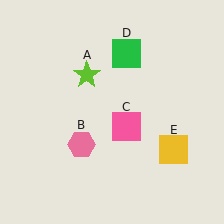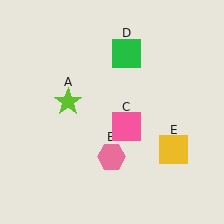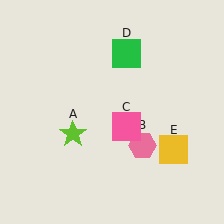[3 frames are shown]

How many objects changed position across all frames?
2 objects changed position: lime star (object A), pink hexagon (object B).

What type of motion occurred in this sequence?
The lime star (object A), pink hexagon (object B) rotated counterclockwise around the center of the scene.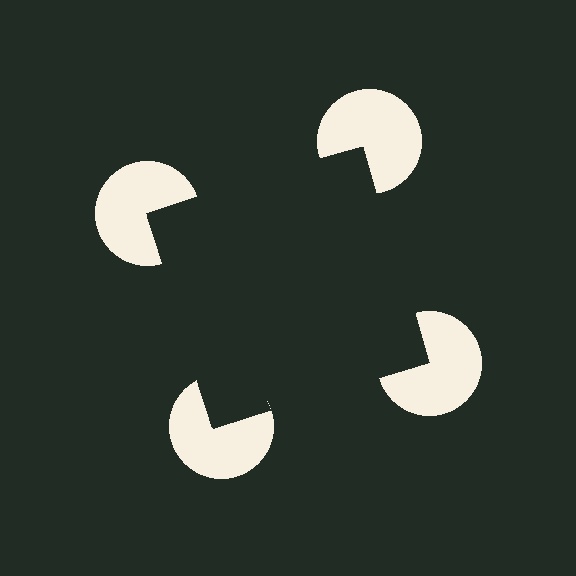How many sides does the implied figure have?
4 sides.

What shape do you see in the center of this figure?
An illusory square — its edges are inferred from the aligned wedge cuts in the pac-man discs, not physically drawn.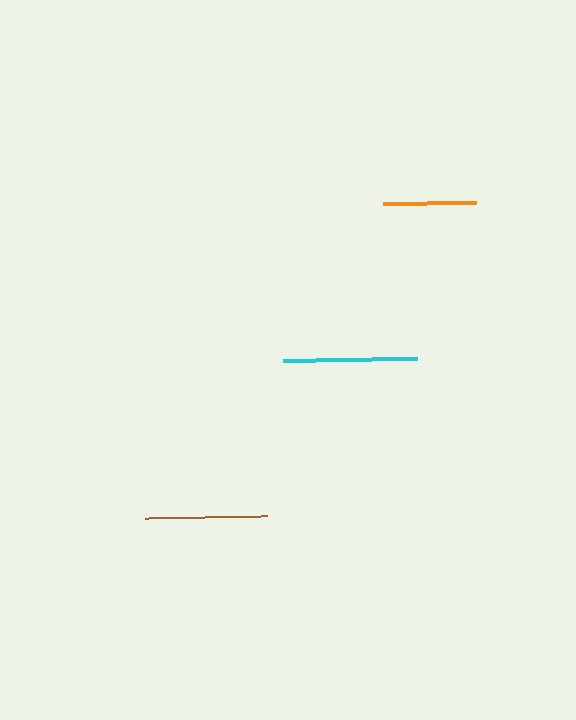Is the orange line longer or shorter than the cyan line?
The cyan line is longer than the orange line.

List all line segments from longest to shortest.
From longest to shortest: cyan, brown, orange.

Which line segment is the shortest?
The orange line is the shortest at approximately 93 pixels.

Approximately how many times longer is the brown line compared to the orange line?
The brown line is approximately 1.3 times the length of the orange line.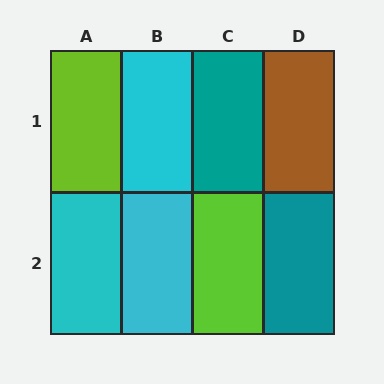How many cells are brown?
1 cell is brown.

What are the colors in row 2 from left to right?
Cyan, cyan, lime, teal.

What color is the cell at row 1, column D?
Brown.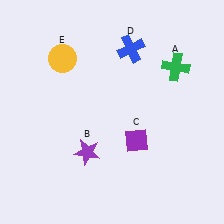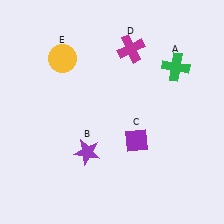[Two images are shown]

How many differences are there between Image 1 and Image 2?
There is 1 difference between the two images.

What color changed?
The cross (D) changed from blue in Image 1 to magenta in Image 2.